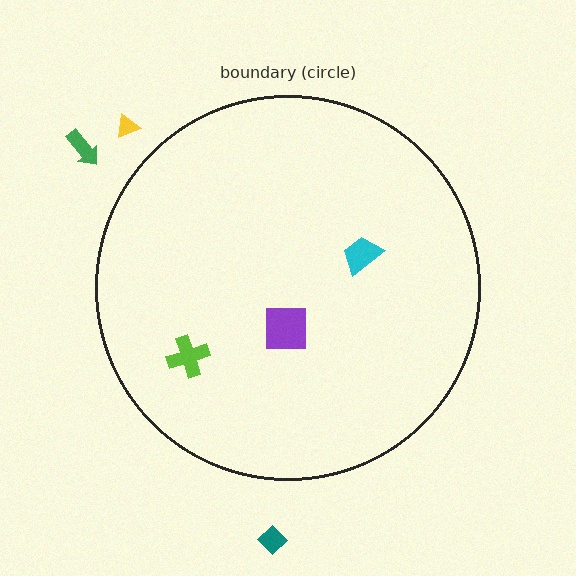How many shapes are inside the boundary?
3 inside, 3 outside.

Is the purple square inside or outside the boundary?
Inside.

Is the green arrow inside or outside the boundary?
Outside.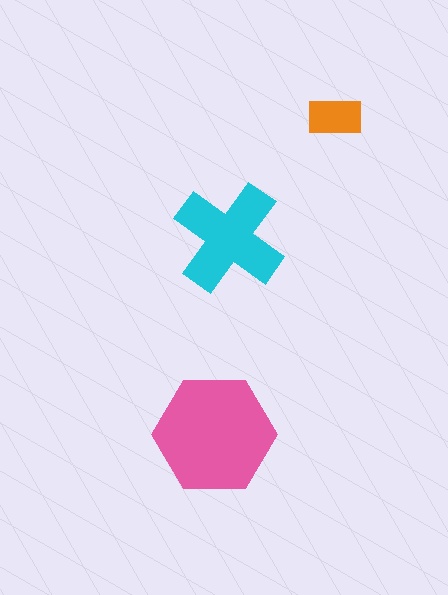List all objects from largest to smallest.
The pink hexagon, the cyan cross, the orange rectangle.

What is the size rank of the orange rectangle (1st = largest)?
3rd.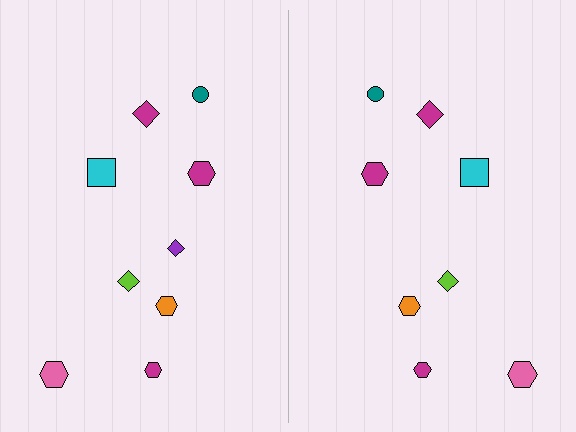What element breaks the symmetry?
A purple diamond is missing from the right side.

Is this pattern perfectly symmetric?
No, the pattern is not perfectly symmetric. A purple diamond is missing from the right side.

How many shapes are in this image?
There are 17 shapes in this image.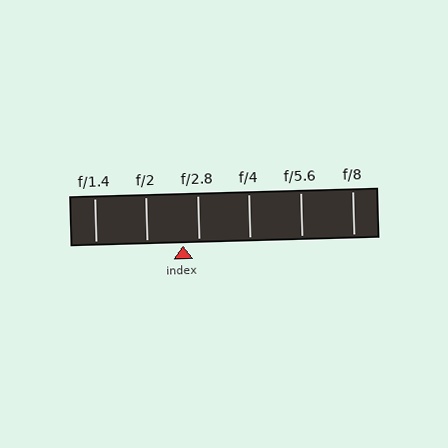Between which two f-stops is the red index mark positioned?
The index mark is between f/2 and f/2.8.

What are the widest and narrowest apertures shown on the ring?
The widest aperture shown is f/1.4 and the narrowest is f/8.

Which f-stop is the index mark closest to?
The index mark is closest to f/2.8.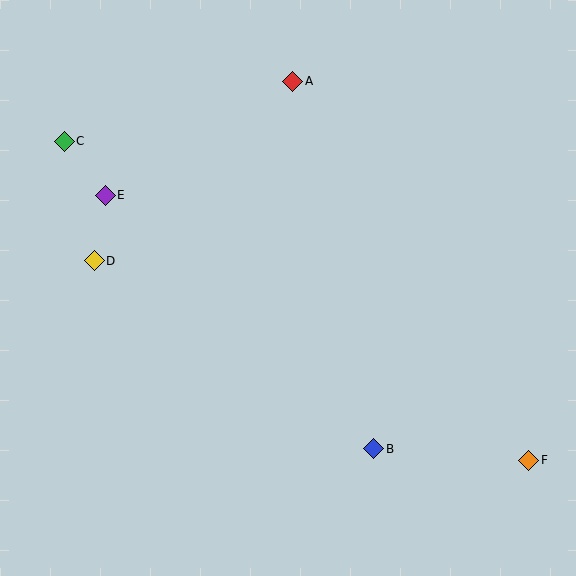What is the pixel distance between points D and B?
The distance between D and B is 337 pixels.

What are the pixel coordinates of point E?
Point E is at (105, 195).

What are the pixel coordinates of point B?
Point B is at (374, 449).